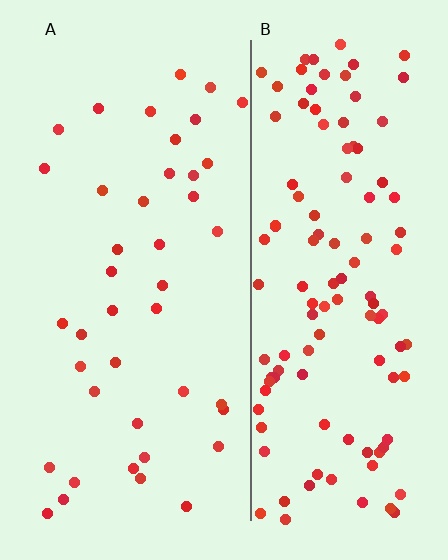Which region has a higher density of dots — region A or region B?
B (the right).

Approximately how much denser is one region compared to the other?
Approximately 2.9× — region B over region A.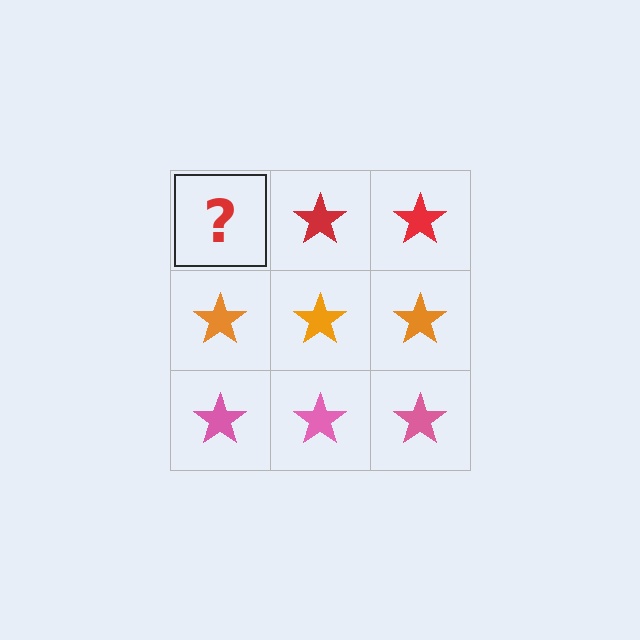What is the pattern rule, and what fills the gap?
The rule is that each row has a consistent color. The gap should be filled with a red star.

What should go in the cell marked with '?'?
The missing cell should contain a red star.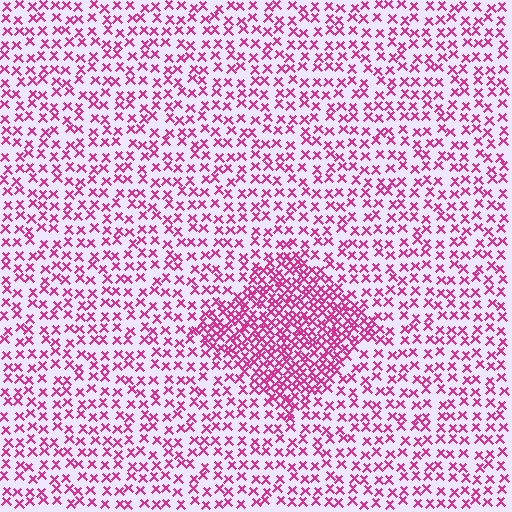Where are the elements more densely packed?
The elements are more densely packed inside the diamond boundary.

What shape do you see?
I see a diamond.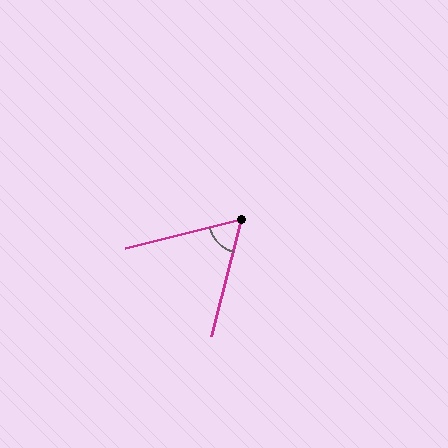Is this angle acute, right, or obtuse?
It is acute.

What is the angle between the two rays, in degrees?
Approximately 62 degrees.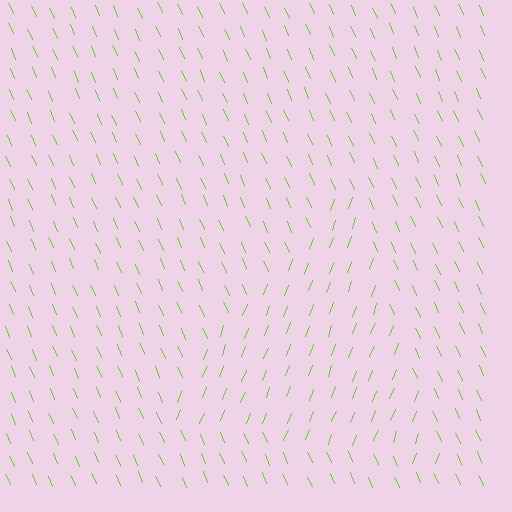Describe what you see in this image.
The image is filled with small lime line segments. A triangle region in the image has lines oriented differently from the surrounding lines, creating a visible texture boundary.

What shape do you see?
I see a triangle.